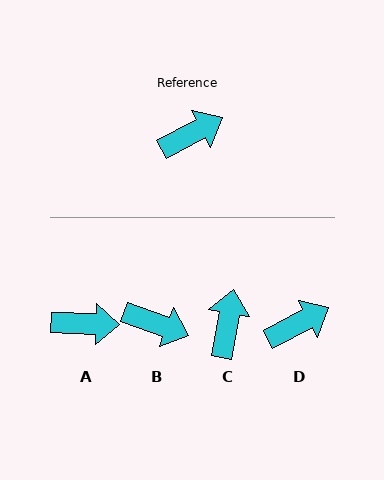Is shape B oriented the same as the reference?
No, it is off by about 48 degrees.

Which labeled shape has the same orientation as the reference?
D.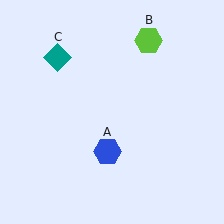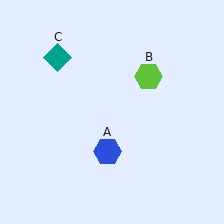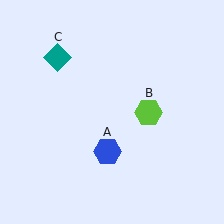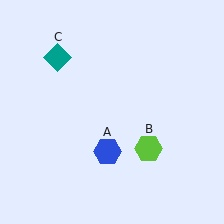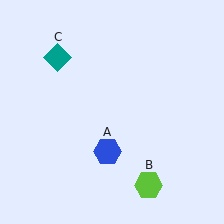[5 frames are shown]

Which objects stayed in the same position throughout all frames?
Blue hexagon (object A) and teal diamond (object C) remained stationary.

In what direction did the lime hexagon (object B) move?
The lime hexagon (object B) moved down.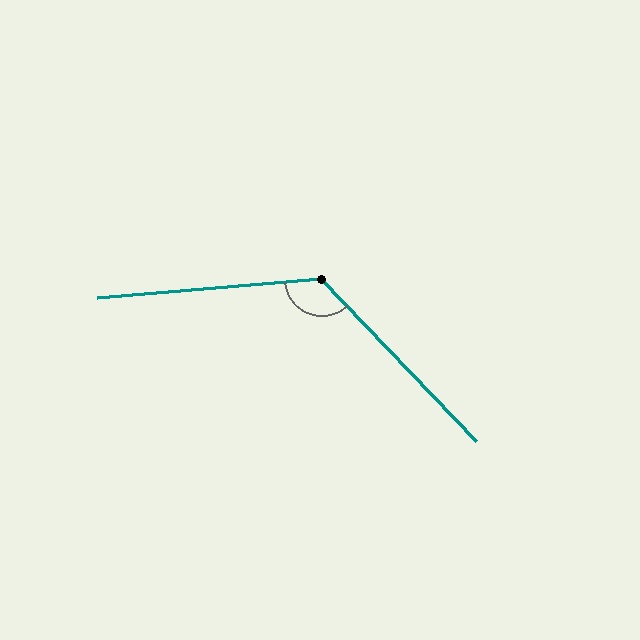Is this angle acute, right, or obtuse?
It is obtuse.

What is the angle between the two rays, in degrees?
Approximately 129 degrees.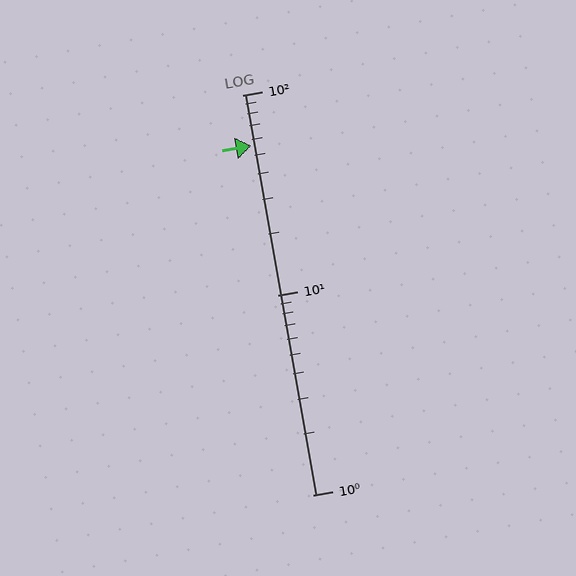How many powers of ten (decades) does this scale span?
The scale spans 2 decades, from 1 to 100.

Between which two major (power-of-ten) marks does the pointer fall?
The pointer is between 10 and 100.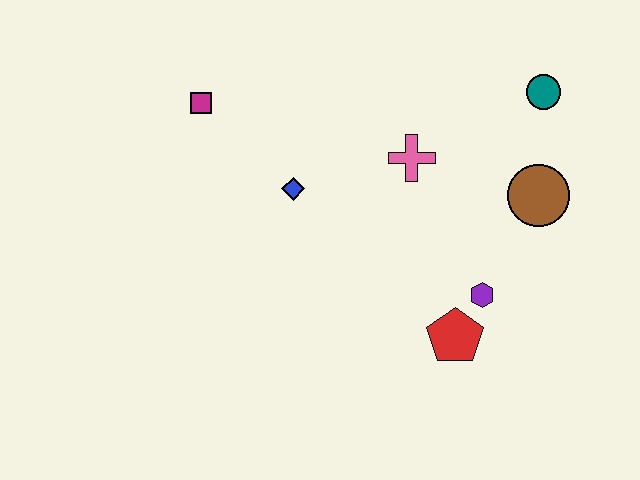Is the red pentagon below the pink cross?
Yes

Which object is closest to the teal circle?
The brown circle is closest to the teal circle.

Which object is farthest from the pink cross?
The magenta square is farthest from the pink cross.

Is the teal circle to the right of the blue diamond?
Yes